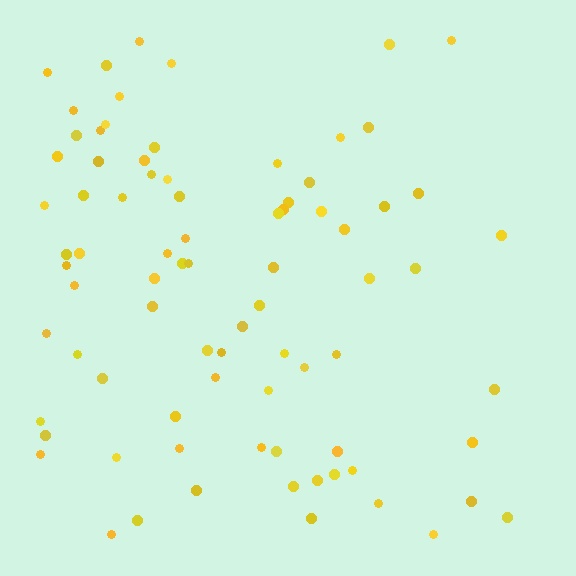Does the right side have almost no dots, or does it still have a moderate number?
Still a moderate number, just noticeably fewer than the left.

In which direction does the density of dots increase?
From right to left, with the left side densest.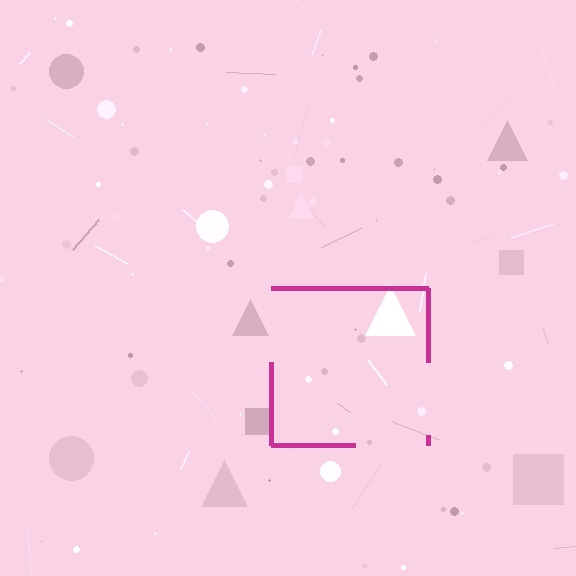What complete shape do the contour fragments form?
The contour fragments form a square.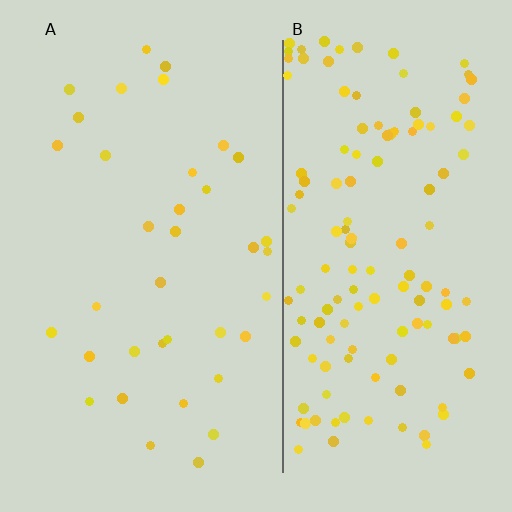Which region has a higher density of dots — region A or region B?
B (the right).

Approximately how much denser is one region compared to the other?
Approximately 3.6× — region B over region A.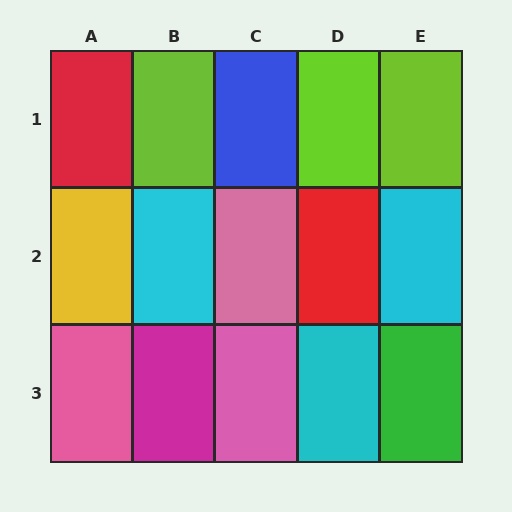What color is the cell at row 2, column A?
Yellow.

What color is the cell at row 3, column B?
Magenta.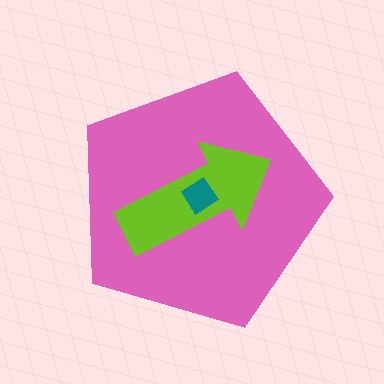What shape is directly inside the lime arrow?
The teal diamond.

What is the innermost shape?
The teal diamond.